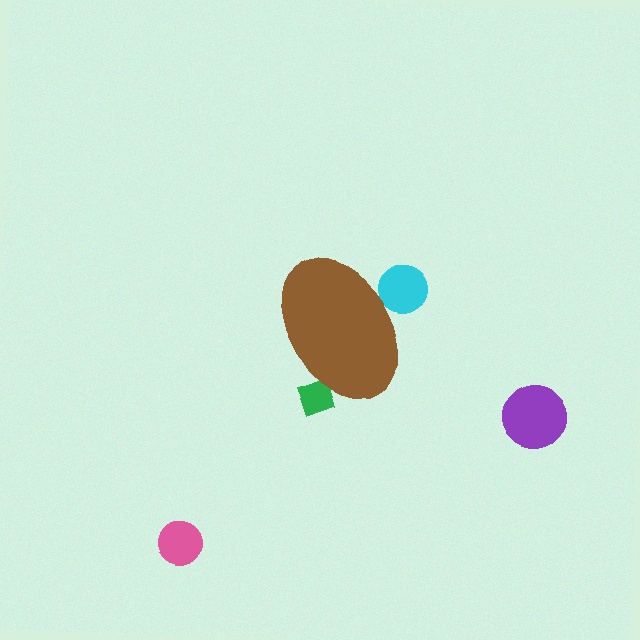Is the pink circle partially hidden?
No, the pink circle is fully visible.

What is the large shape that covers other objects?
A brown ellipse.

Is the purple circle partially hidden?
No, the purple circle is fully visible.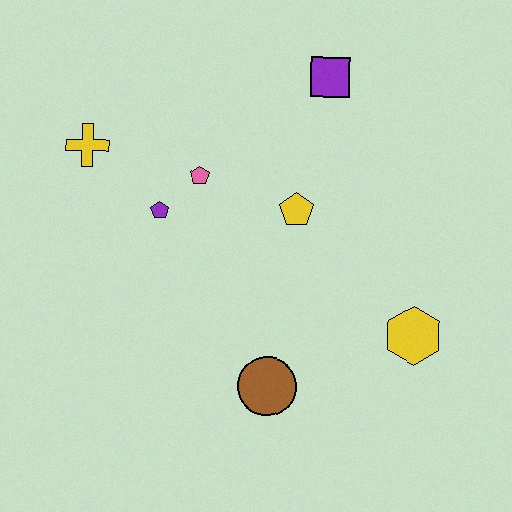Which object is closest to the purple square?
The yellow pentagon is closest to the purple square.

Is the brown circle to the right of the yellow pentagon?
No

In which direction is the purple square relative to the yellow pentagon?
The purple square is above the yellow pentagon.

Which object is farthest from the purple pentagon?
The yellow hexagon is farthest from the purple pentagon.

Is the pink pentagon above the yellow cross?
No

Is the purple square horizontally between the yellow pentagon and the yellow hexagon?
Yes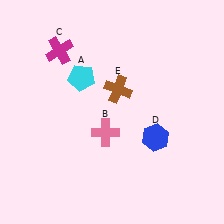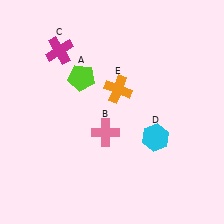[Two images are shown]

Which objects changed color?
A changed from cyan to lime. D changed from blue to cyan. E changed from brown to orange.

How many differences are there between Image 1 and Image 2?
There are 3 differences between the two images.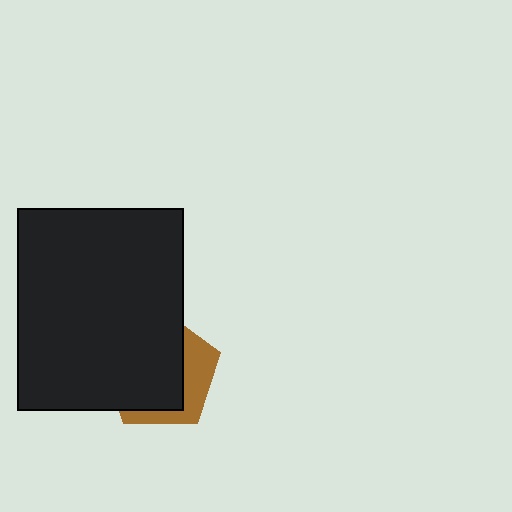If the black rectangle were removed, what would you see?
You would see the complete brown pentagon.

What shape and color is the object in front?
The object in front is a black rectangle.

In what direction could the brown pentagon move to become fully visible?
The brown pentagon could move right. That would shift it out from behind the black rectangle entirely.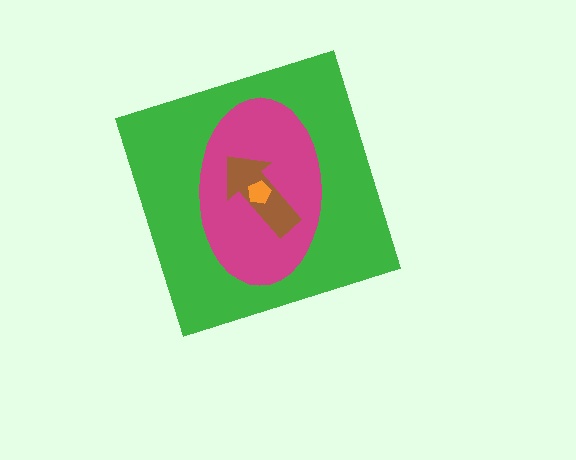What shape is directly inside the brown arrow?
The orange pentagon.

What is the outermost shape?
The green diamond.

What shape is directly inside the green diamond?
The magenta ellipse.